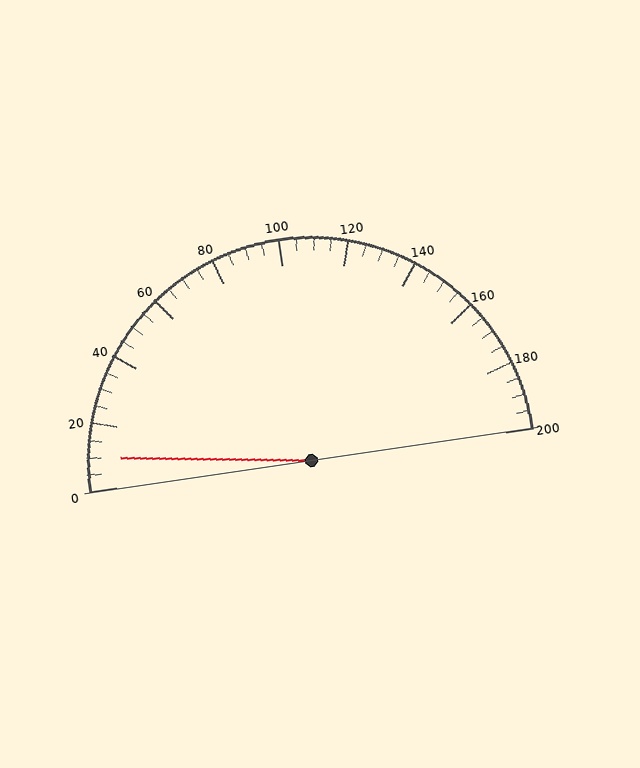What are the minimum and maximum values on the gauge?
The gauge ranges from 0 to 200.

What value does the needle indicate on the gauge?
The needle indicates approximately 10.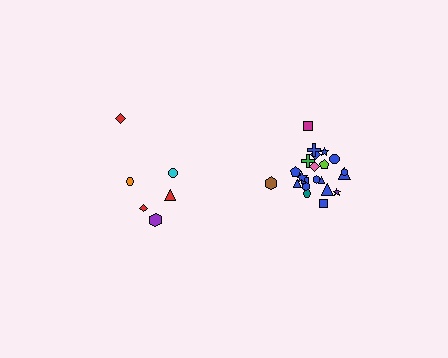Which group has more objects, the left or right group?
The right group.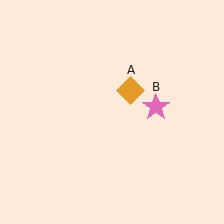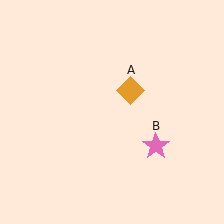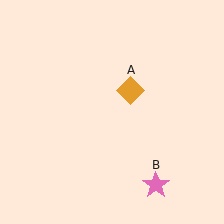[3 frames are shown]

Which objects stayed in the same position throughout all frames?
Orange diamond (object A) remained stationary.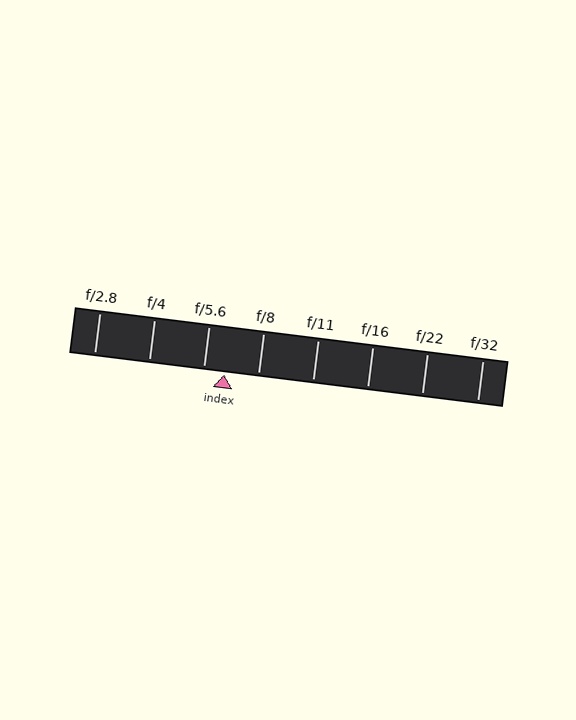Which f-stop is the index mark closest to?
The index mark is closest to f/5.6.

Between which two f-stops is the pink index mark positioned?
The index mark is between f/5.6 and f/8.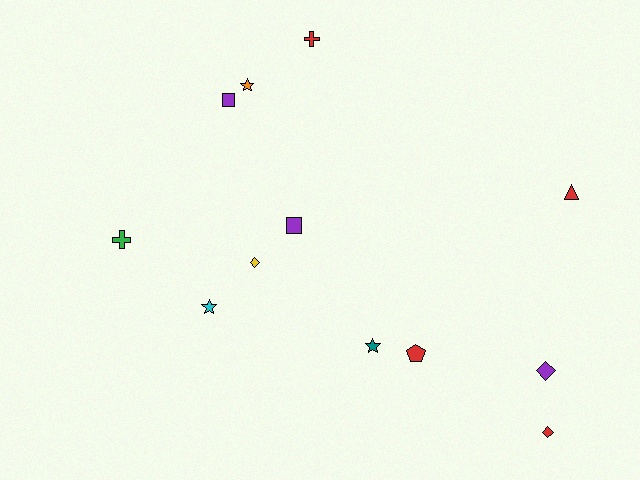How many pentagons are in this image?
There is 1 pentagon.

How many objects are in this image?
There are 12 objects.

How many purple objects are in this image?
There are 3 purple objects.